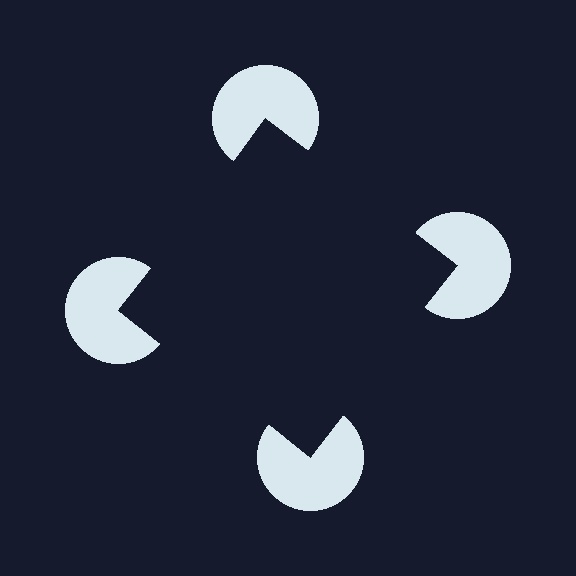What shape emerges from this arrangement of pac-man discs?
An illusory square — its edges are inferred from the aligned wedge cuts in the pac-man discs, not physically drawn.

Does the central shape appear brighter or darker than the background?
It typically appears slightly darker than the background, even though no actual brightness change is drawn.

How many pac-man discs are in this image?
There are 4 — one at each vertex of the illusory square.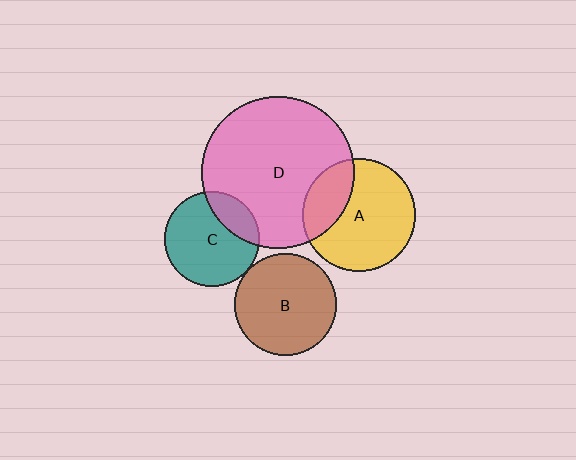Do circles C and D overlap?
Yes.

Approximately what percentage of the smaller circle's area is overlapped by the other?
Approximately 20%.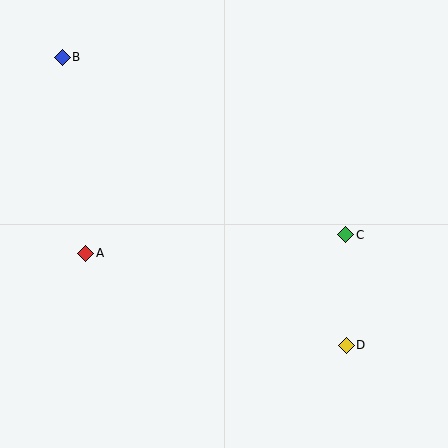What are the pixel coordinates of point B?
Point B is at (62, 57).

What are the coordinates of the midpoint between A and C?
The midpoint between A and C is at (216, 244).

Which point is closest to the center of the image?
Point C at (346, 235) is closest to the center.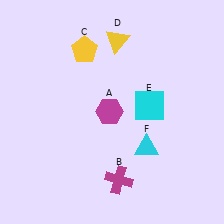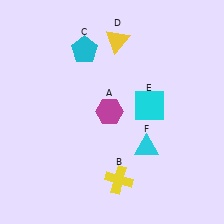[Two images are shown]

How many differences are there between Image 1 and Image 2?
There are 2 differences between the two images.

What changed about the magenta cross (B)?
In Image 1, B is magenta. In Image 2, it changed to yellow.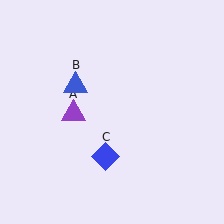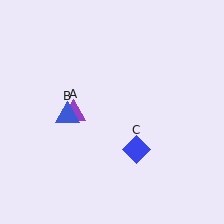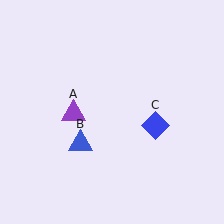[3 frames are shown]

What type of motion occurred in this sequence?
The blue triangle (object B), blue diamond (object C) rotated counterclockwise around the center of the scene.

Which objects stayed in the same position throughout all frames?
Purple triangle (object A) remained stationary.